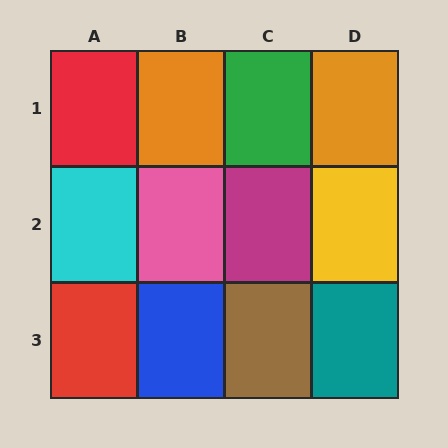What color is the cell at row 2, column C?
Magenta.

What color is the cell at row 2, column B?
Pink.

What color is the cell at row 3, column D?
Teal.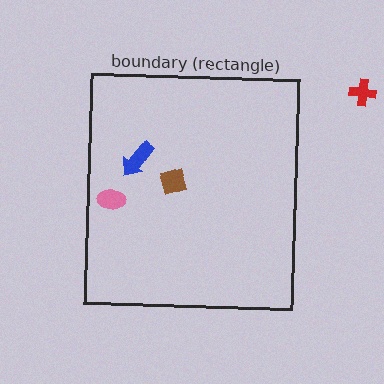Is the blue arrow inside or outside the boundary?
Inside.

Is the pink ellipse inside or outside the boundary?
Inside.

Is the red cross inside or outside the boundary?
Outside.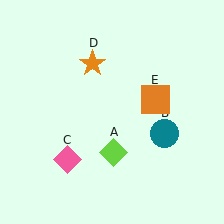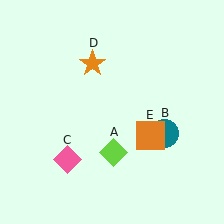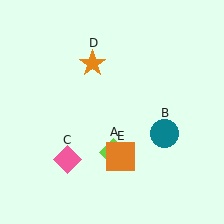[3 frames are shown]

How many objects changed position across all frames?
1 object changed position: orange square (object E).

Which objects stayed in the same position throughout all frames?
Lime diamond (object A) and teal circle (object B) and pink diamond (object C) and orange star (object D) remained stationary.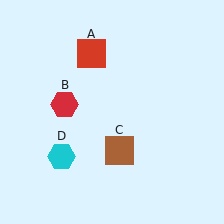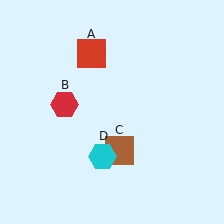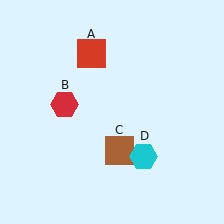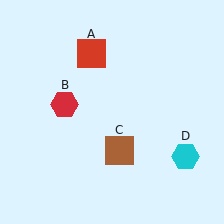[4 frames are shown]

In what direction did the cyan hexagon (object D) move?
The cyan hexagon (object D) moved right.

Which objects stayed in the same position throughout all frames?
Red square (object A) and red hexagon (object B) and brown square (object C) remained stationary.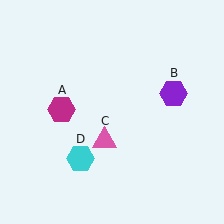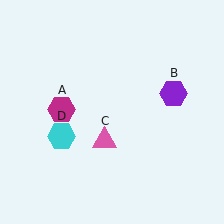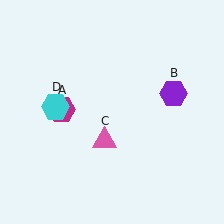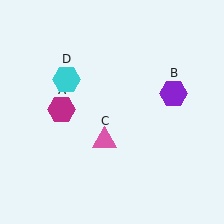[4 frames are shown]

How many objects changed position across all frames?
1 object changed position: cyan hexagon (object D).